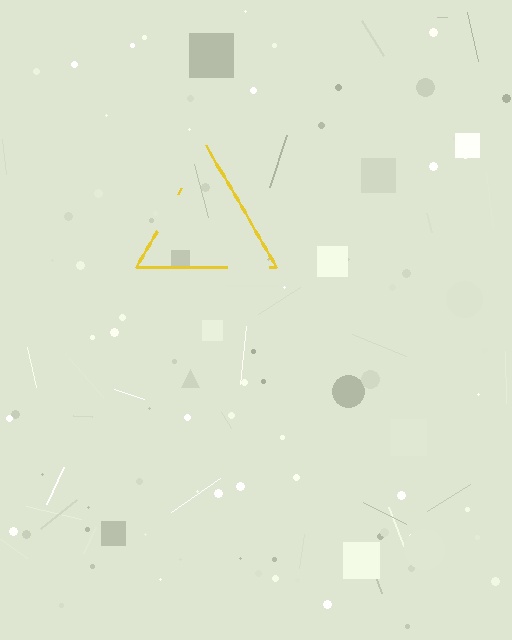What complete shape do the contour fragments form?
The contour fragments form a triangle.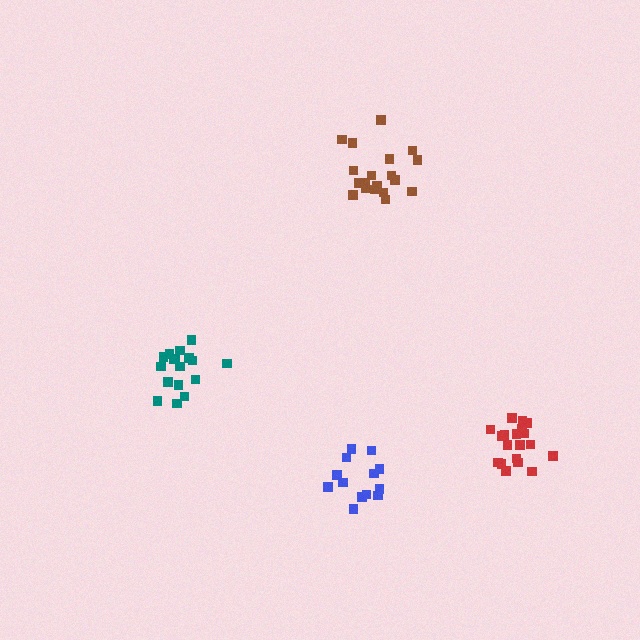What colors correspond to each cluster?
The clusters are colored: teal, red, blue, brown.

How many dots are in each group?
Group 1: 18 dots, Group 2: 19 dots, Group 3: 13 dots, Group 4: 19 dots (69 total).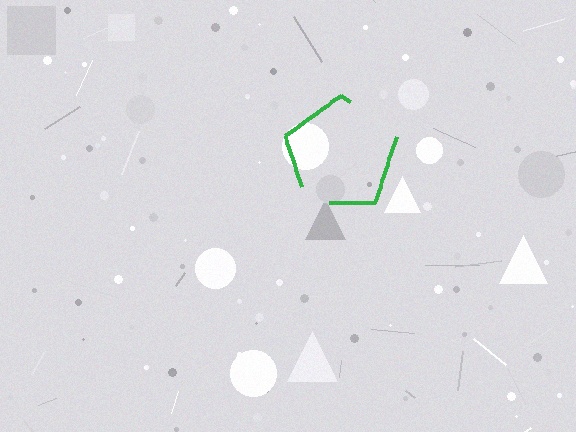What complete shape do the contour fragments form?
The contour fragments form a pentagon.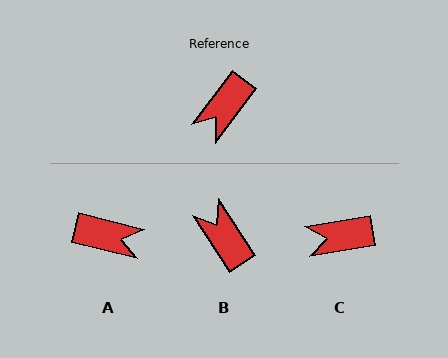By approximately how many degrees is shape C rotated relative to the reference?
Approximately 44 degrees clockwise.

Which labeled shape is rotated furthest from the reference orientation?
A, about 112 degrees away.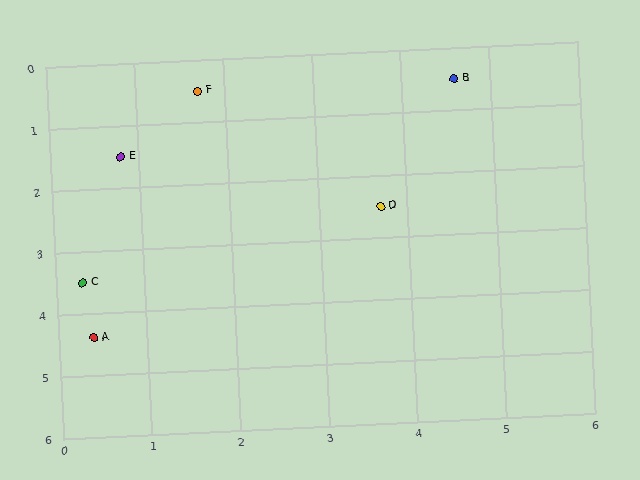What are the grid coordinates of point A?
Point A is at approximately (0.4, 4.4).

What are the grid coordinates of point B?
Point B is at approximately (4.6, 0.5).